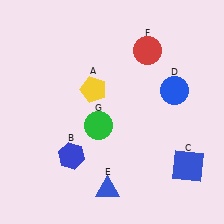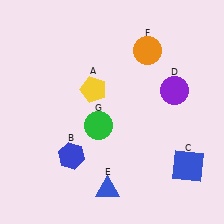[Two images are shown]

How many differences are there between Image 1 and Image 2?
There are 2 differences between the two images.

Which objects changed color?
D changed from blue to purple. F changed from red to orange.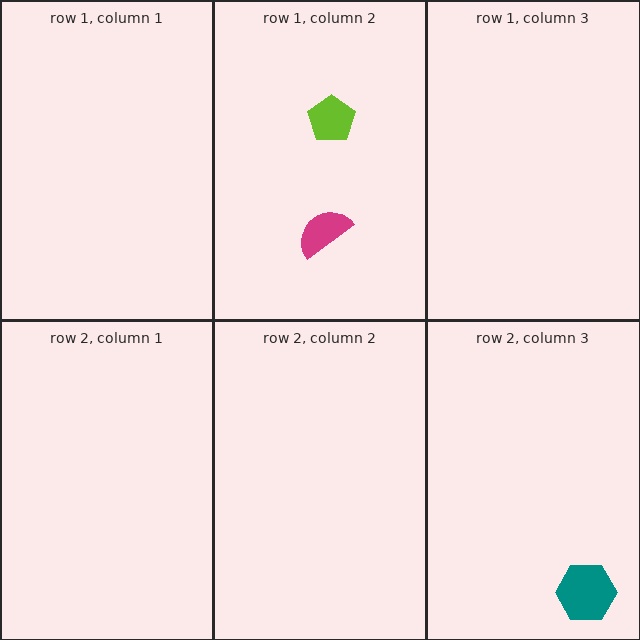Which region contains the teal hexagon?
The row 2, column 3 region.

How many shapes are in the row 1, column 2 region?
2.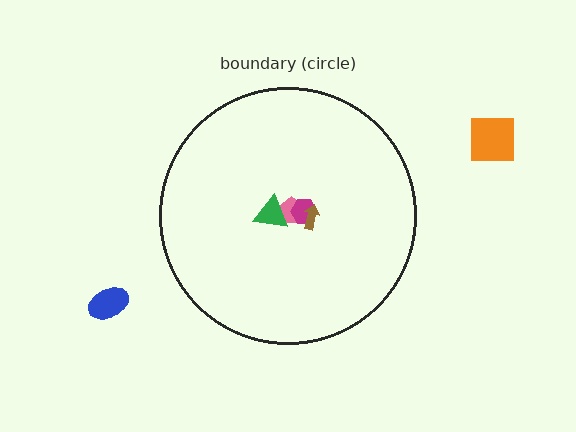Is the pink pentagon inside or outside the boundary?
Inside.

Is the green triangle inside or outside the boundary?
Inside.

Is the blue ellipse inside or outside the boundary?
Outside.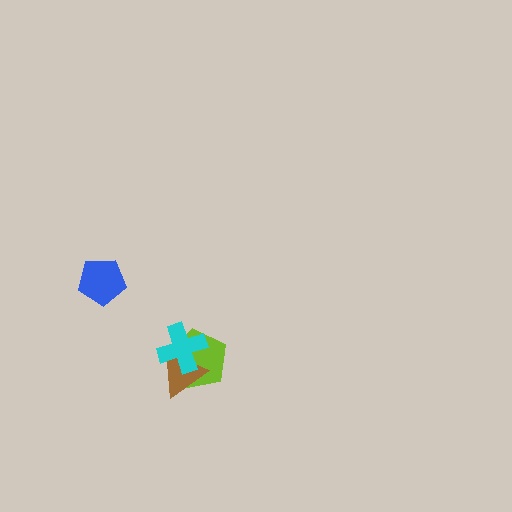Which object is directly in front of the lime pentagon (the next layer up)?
The brown triangle is directly in front of the lime pentagon.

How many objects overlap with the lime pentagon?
2 objects overlap with the lime pentagon.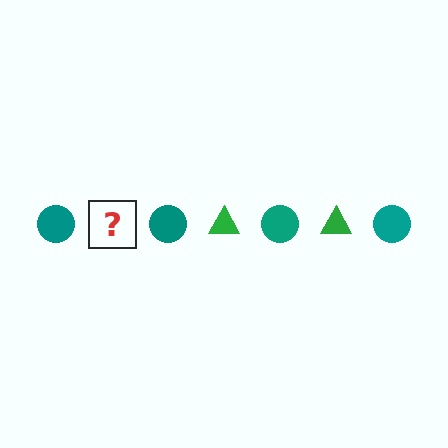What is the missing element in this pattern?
The missing element is a green triangle.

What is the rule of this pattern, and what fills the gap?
The rule is that the pattern alternates between teal circle and green triangle. The gap should be filled with a green triangle.